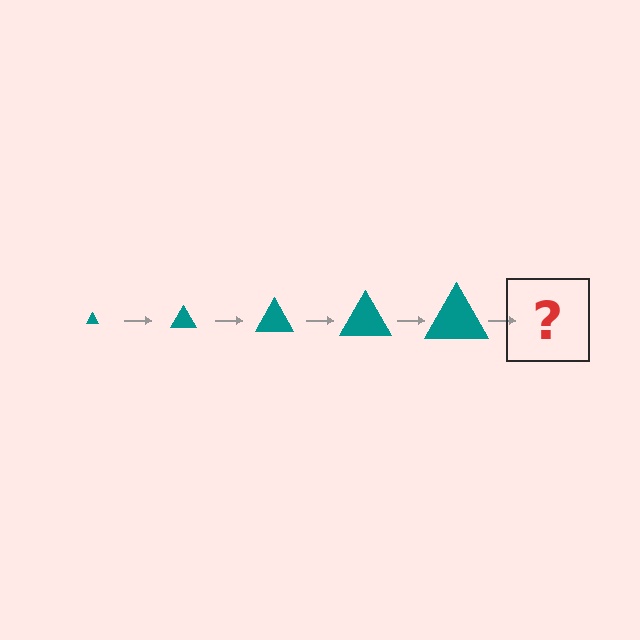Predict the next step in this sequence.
The next step is a teal triangle, larger than the previous one.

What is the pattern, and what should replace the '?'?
The pattern is that the triangle gets progressively larger each step. The '?' should be a teal triangle, larger than the previous one.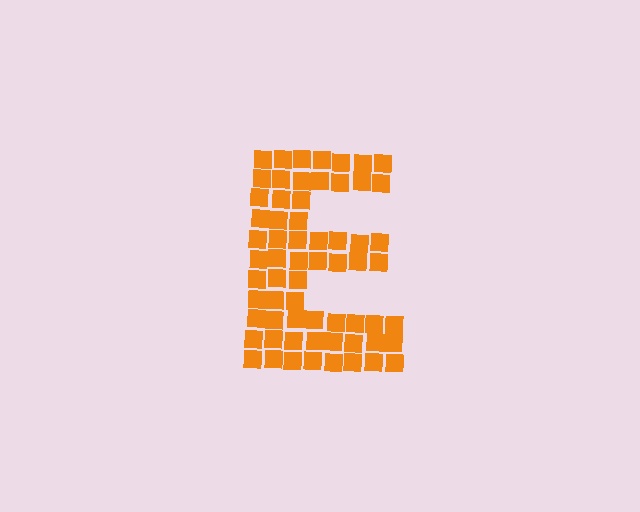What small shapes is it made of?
It is made of small squares.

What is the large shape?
The large shape is the letter E.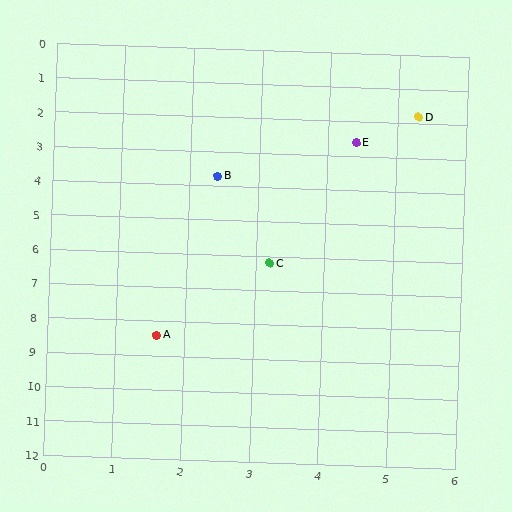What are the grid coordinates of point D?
Point D is at approximately (5.3, 1.8).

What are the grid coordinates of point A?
Point A is at approximately (1.6, 8.4).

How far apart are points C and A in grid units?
Points C and A are about 2.7 grid units apart.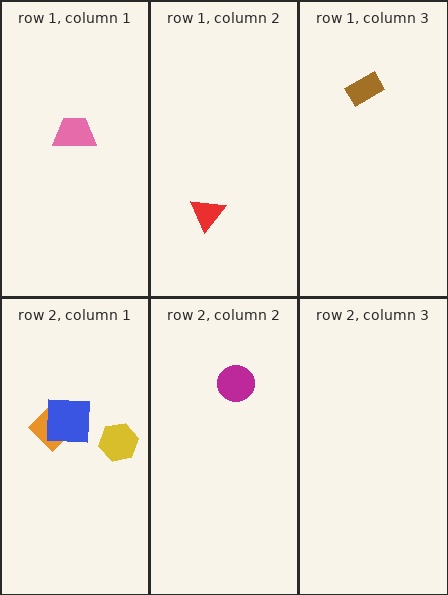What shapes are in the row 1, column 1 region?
The pink trapezoid.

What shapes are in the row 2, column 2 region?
The magenta circle.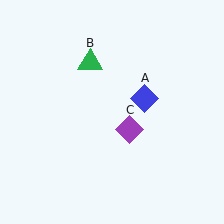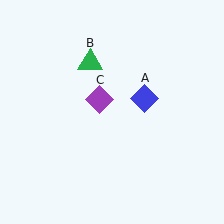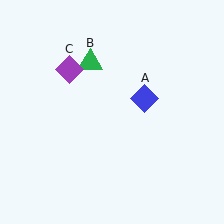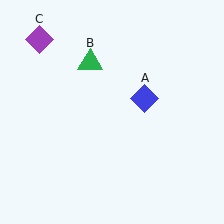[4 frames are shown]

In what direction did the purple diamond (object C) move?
The purple diamond (object C) moved up and to the left.